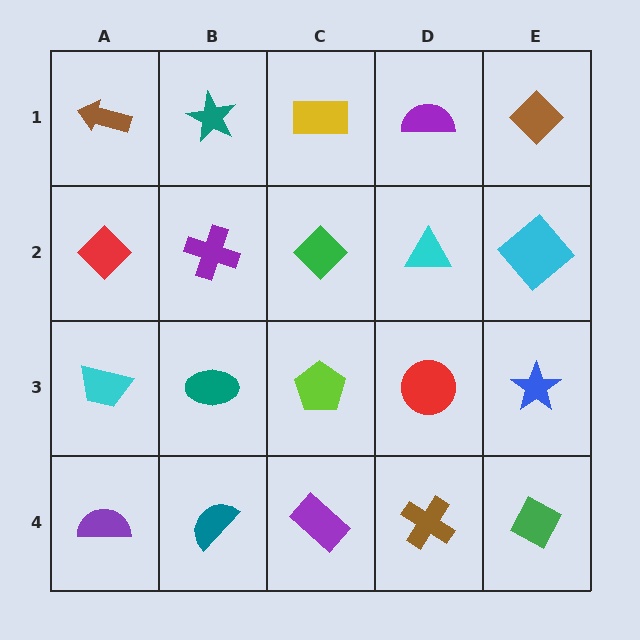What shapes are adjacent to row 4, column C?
A lime pentagon (row 3, column C), a teal semicircle (row 4, column B), a brown cross (row 4, column D).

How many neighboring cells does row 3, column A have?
3.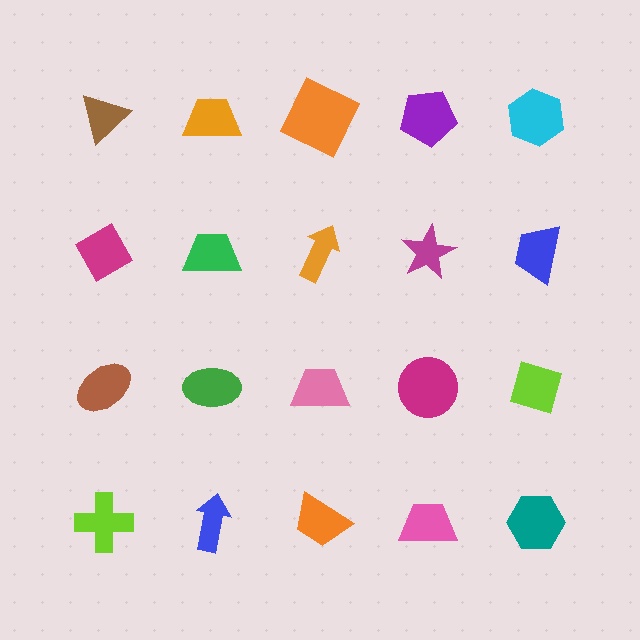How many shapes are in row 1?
5 shapes.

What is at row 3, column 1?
A brown ellipse.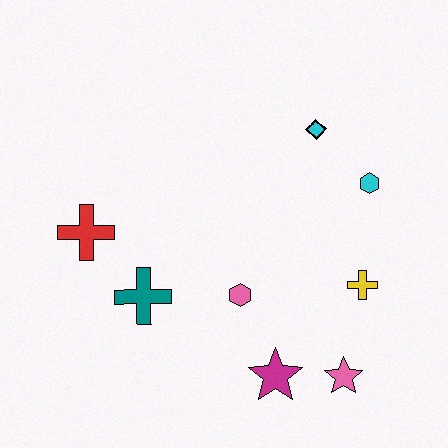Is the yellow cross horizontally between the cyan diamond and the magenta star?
No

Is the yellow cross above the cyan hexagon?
No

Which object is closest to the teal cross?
The red cross is closest to the teal cross.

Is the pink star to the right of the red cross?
Yes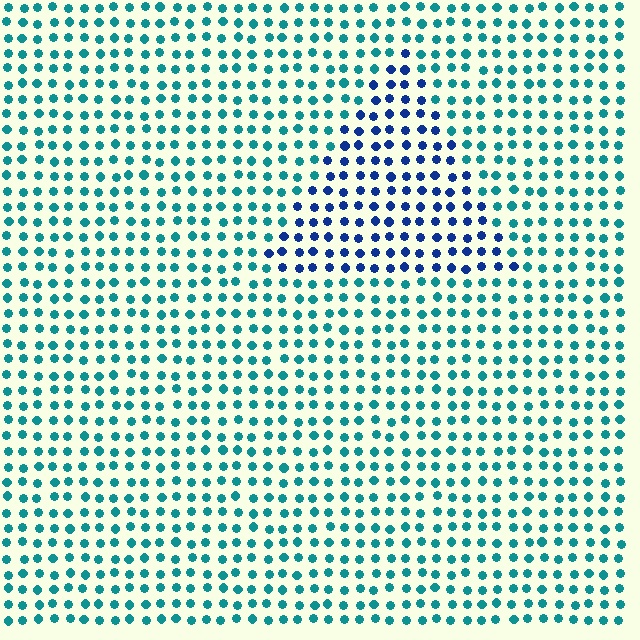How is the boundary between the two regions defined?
The boundary is defined purely by a slight shift in hue (about 44 degrees). Spacing, size, and orientation are identical on both sides.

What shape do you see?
I see a triangle.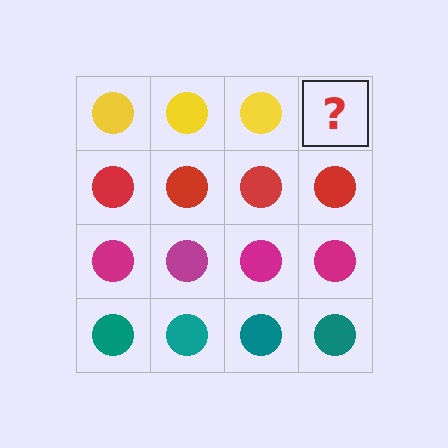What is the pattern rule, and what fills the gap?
The rule is that each row has a consistent color. The gap should be filled with a yellow circle.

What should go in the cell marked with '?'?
The missing cell should contain a yellow circle.